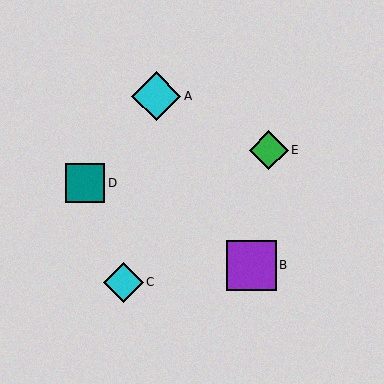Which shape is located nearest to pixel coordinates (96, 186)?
The teal square (labeled D) at (85, 183) is nearest to that location.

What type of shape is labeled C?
Shape C is a cyan diamond.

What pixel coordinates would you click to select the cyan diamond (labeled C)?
Click at (123, 282) to select the cyan diamond C.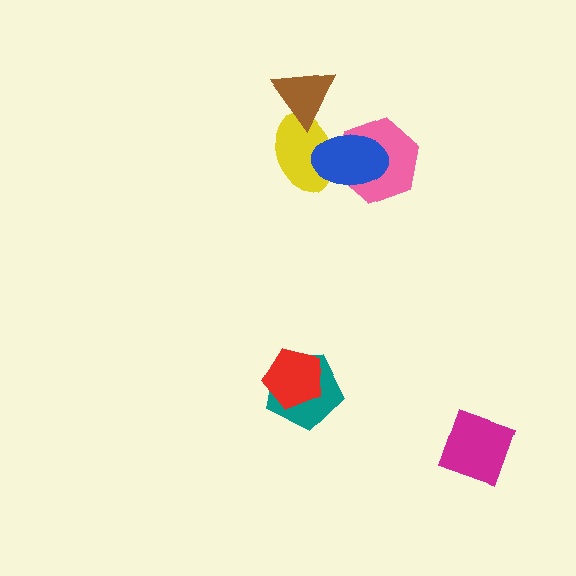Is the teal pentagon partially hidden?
Yes, it is partially covered by another shape.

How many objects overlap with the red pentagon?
1 object overlaps with the red pentagon.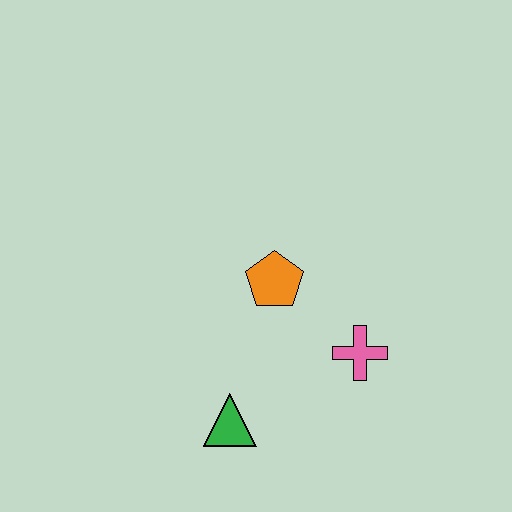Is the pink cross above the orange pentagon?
No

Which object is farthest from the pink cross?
The green triangle is farthest from the pink cross.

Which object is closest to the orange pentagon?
The pink cross is closest to the orange pentagon.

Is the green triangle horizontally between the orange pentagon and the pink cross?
No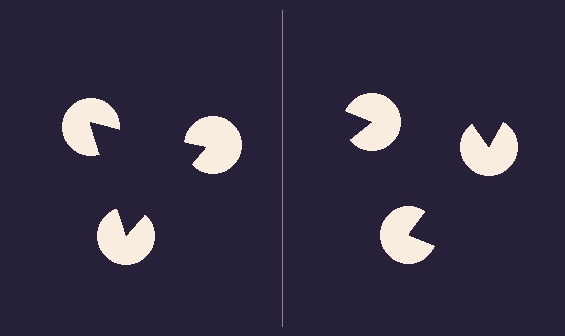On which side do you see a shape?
An illusory triangle appears on the left side. On the right side the wedge cuts are rotated, so no coherent shape forms.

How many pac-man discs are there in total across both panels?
6 — 3 on each side.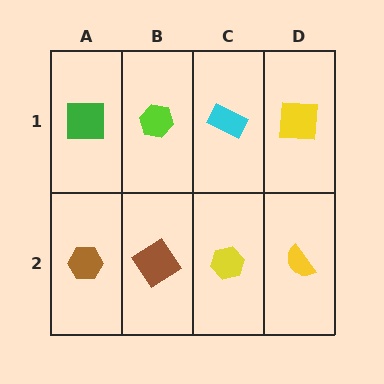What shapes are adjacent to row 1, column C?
A yellow hexagon (row 2, column C), a lime hexagon (row 1, column B), a yellow square (row 1, column D).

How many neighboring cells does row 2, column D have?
2.